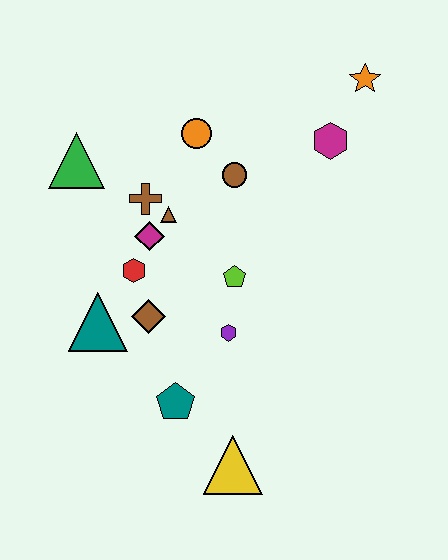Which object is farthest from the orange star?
The yellow triangle is farthest from the orange star.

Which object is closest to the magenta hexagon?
The orange star is closest to the magenta hexagon.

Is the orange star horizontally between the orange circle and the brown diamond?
No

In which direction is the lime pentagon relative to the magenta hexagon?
The lime pentagon is below the magenta hexagon.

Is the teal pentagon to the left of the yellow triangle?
Yes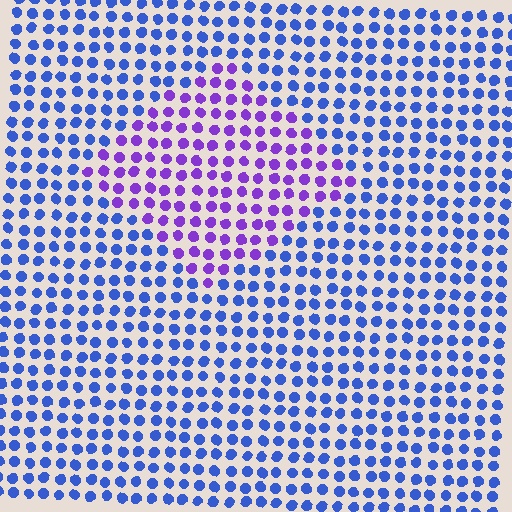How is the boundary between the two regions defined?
The boundary is defined purely by a slight shift in hue (about 46 degrees). Spacing, size, and orientation are identical on both sides.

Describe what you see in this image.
The image is filled with small blue elements in a uniform arrangement. A diamond-shaped region is visible where the elements are tinted to a slightly different hue, forming a subtle color boundary.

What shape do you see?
I see a diamond.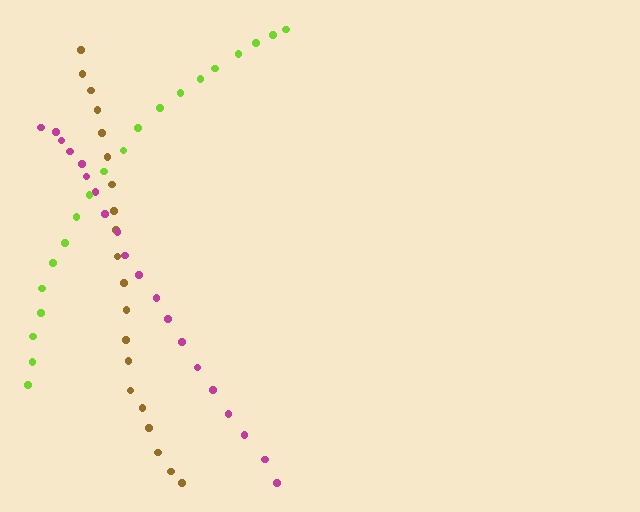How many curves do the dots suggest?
There are 3 distinct paths.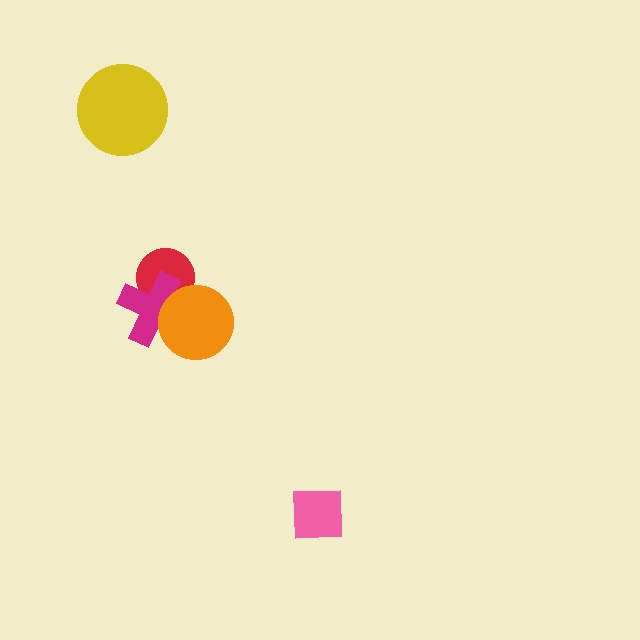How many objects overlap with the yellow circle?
0 objects overlap with the yellow circle.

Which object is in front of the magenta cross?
The orange circle is in front of the magenta cross.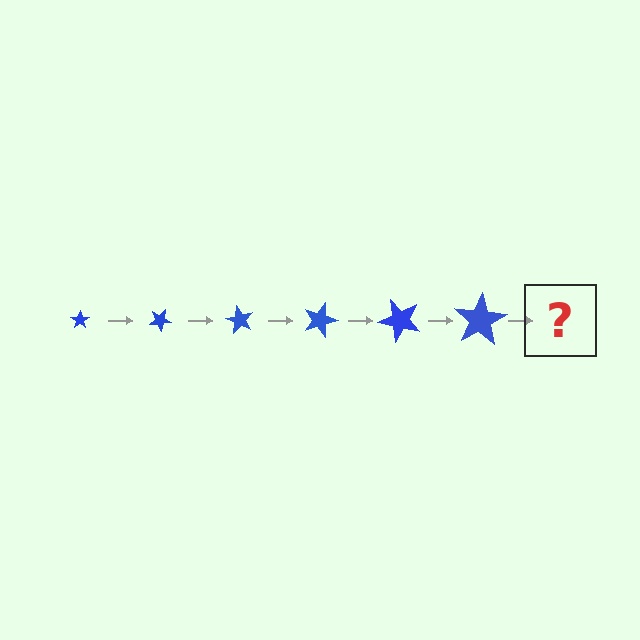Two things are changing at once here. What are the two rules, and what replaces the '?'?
The two rules are that the star grows larger each step and it rotates 30 degrees each step. The '?' should be a star, larger than the previous one and rotated 180 degrees from the start.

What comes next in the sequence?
The next element should be a star, larger than the previous one and rotated 180 degrees from the start.